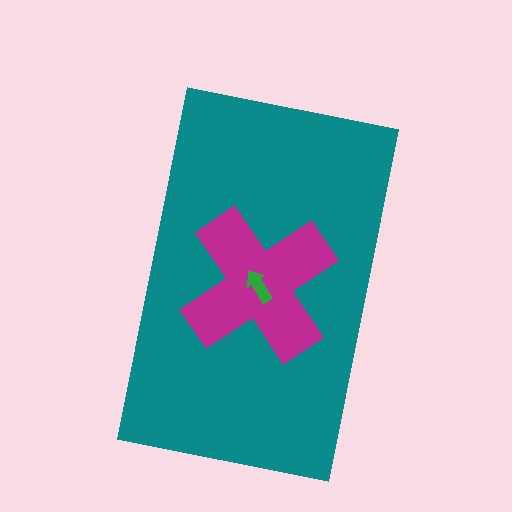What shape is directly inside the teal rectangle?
The magenta cross.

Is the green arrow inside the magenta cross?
Yes.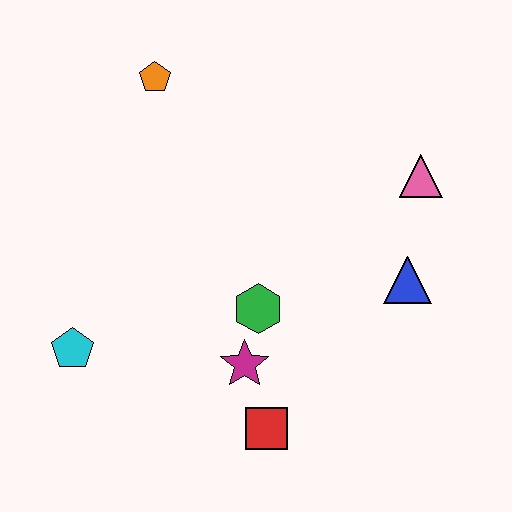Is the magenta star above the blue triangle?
No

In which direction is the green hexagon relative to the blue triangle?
The green hexagon is to the left of the blue triangle.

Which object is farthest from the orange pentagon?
The red square is farthest from the orange pentagon.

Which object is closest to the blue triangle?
The pink triangle is closest to the blue triangle.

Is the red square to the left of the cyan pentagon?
No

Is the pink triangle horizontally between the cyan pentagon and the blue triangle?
No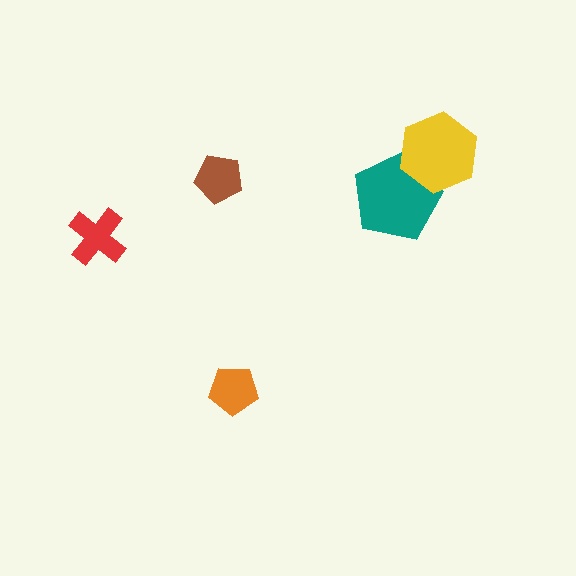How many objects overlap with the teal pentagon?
1 object overlaps with the teal pentagon.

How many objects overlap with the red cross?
0 objects overlap with the red cross.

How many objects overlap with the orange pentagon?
0 objects overlap with the orange pentagon.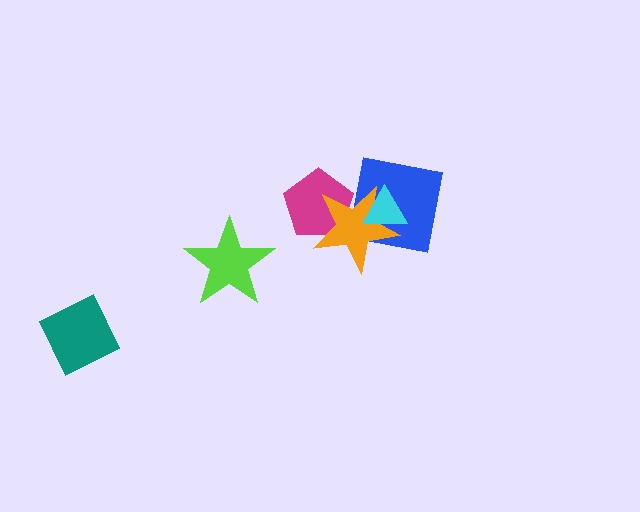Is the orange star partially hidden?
Yes, it is partially covered by another shape.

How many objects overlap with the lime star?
0 objects overlap with the lime star.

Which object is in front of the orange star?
The cyan triangle is in front of the orange star.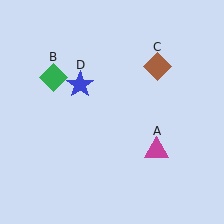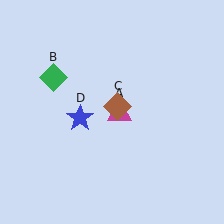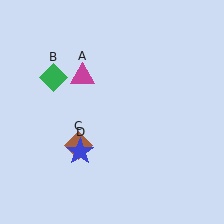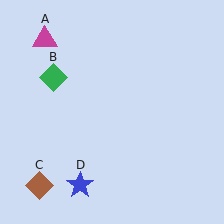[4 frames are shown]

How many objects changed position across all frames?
3 objects changed position: magenta triangle (object A), brown diamond (object C), blue star (object D).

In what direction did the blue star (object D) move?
The blue star (object D) moved down.